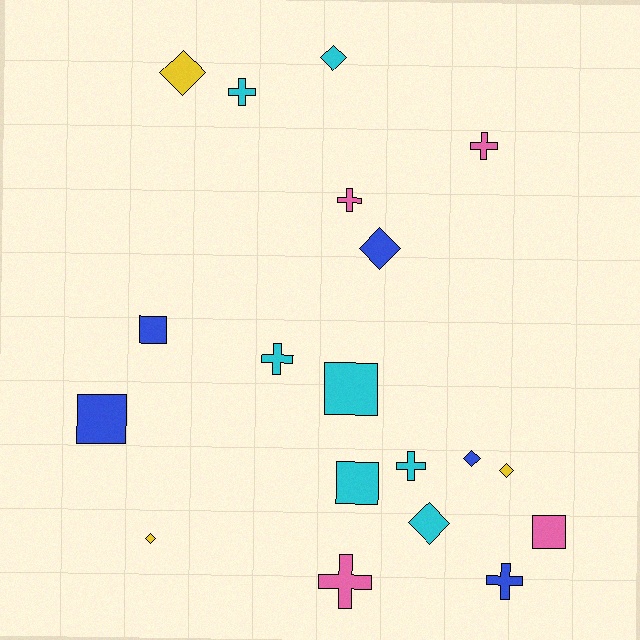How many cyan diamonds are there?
There are 2 cyan diamonds.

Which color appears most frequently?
Cyan, with 7 objects.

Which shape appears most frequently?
Diamond, with 7 objects.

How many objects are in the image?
There are 19 objects.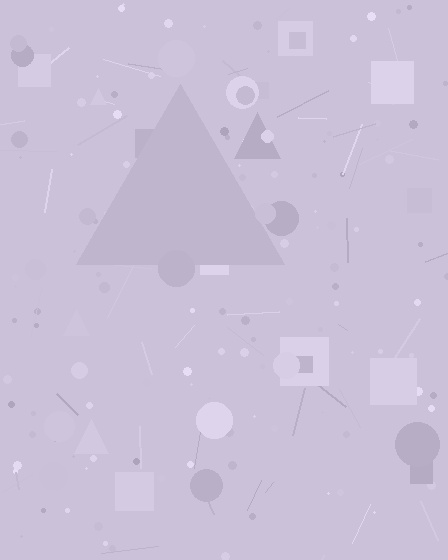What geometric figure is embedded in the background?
A triangle is embedded in the background.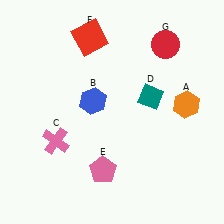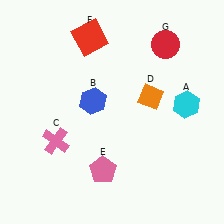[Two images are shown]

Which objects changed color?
A changed from orange to cyan. D changed from teal to orange.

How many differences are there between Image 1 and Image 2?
There are 2 differences between the two images.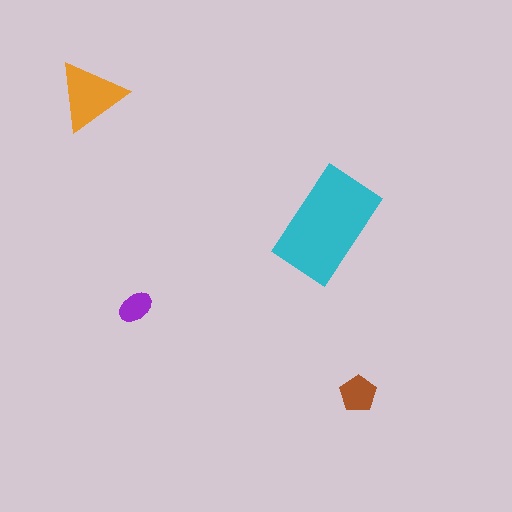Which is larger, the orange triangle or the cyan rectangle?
The cyan rectangle.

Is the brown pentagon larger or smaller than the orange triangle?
Smaller.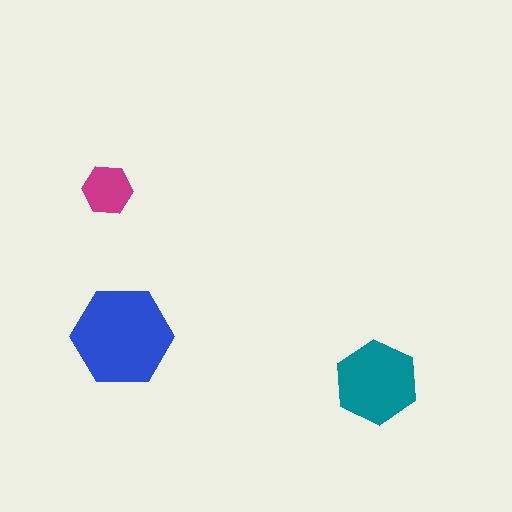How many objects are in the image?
There are 3 objects in the image.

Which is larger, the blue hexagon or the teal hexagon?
The blue one.